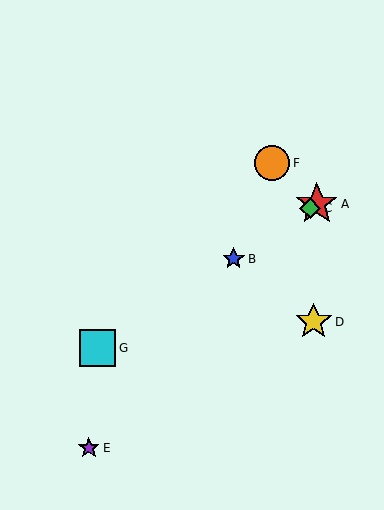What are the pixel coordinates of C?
Object C is at (310, 208).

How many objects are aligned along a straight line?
4 objects (A, B, C, G) are aligned along a straight line.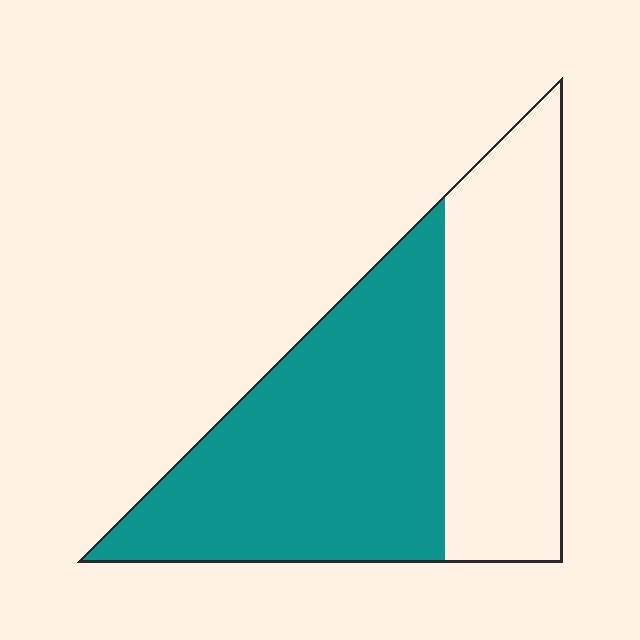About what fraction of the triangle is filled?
About three fifths (3/5).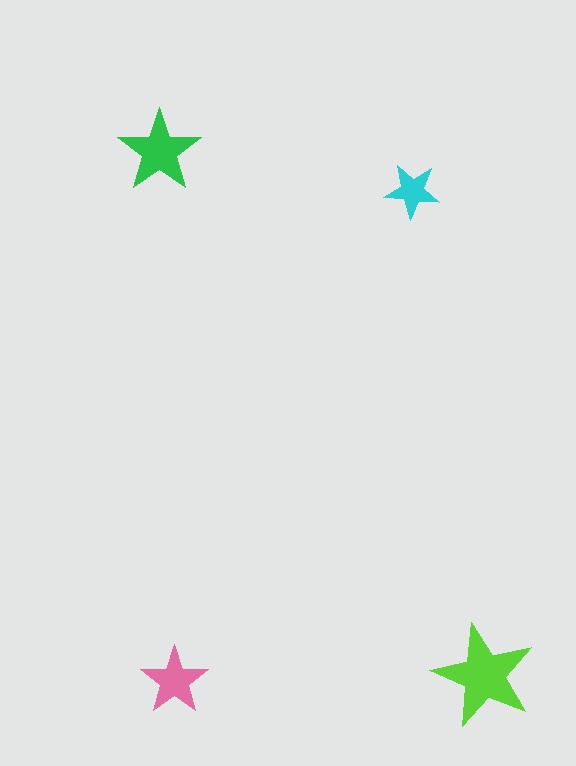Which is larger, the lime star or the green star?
The lime one.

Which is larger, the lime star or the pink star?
The lime one.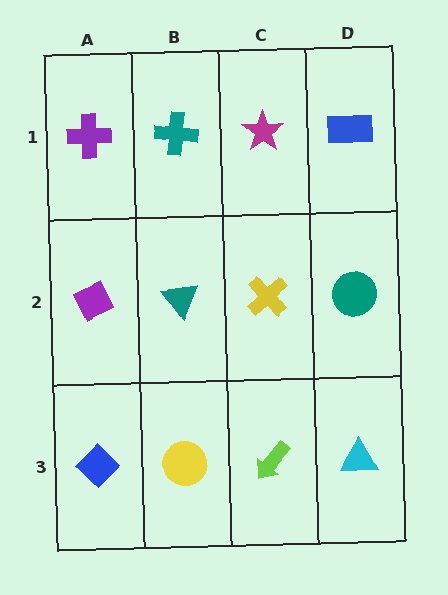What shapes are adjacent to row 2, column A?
A purple cross (row 1, column A), a blue diamond (row 3, column A), a teal triangle (row 2, column B).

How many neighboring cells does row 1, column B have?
3.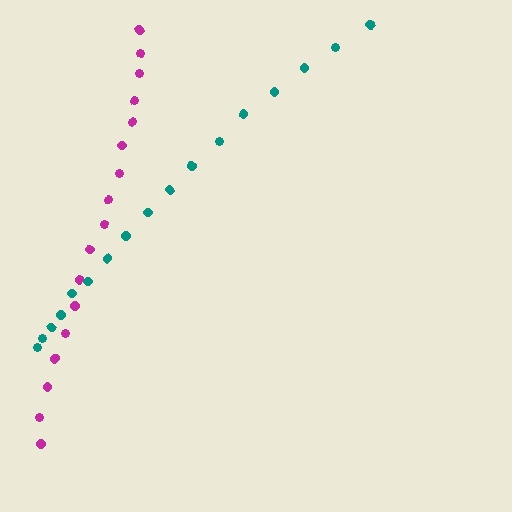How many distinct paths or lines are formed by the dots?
There are 2 distinct paths.